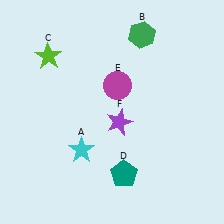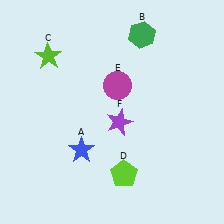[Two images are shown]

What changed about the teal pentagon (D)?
In Image 1, D is teal. In Image 2, it changed to lime.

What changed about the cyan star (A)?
In Image 1, A is cyan. In Image 2, it changed to blue.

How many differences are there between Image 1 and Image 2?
There are 2 differences between the two images.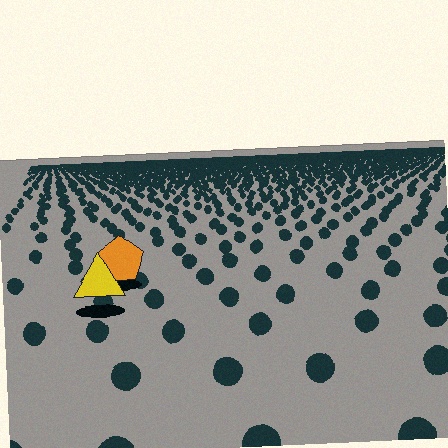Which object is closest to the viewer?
The yellow triangle is closest. The texture marks near it are larger and more spread out.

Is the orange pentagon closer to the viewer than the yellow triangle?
No. The yellow triangle is closer — you can tell from the texture gradient: the ground texture is coarser near it.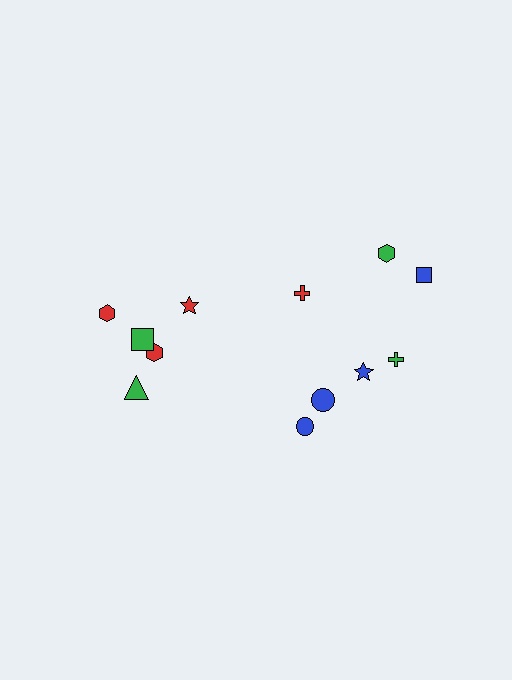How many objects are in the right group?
There are 7 objects.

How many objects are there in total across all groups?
There are 12 objects.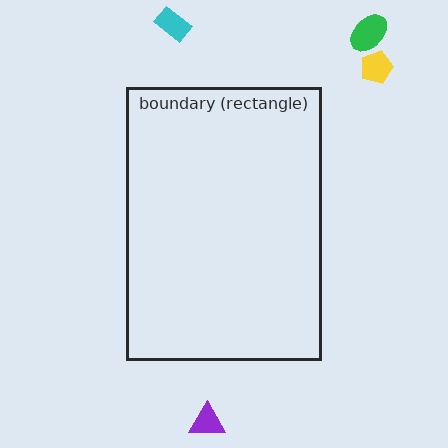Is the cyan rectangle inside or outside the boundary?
Outside.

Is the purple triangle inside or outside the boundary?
Outside.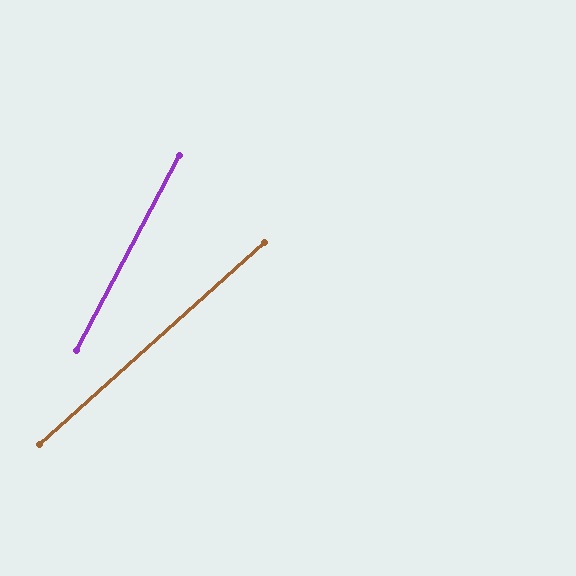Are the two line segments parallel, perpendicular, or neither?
Neither parallel nor perpendicular — they differ by about 20°.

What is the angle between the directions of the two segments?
Approximately 20 degrees.